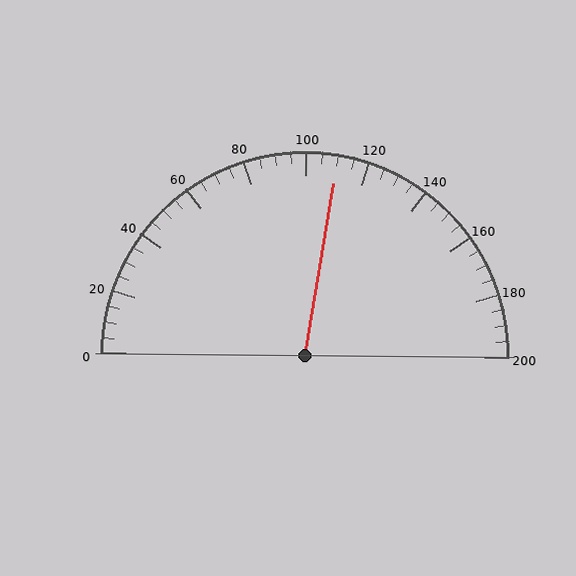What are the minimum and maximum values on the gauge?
The gauge ranges from 0 to 200.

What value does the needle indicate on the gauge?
The needle indicates approximately 110.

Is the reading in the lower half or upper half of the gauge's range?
The reading is in the upper half of the range (0 to 200).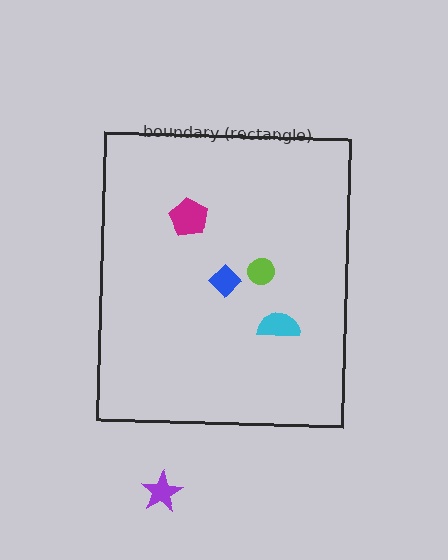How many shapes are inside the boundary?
4 inside, 1 outside.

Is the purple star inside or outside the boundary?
Outside.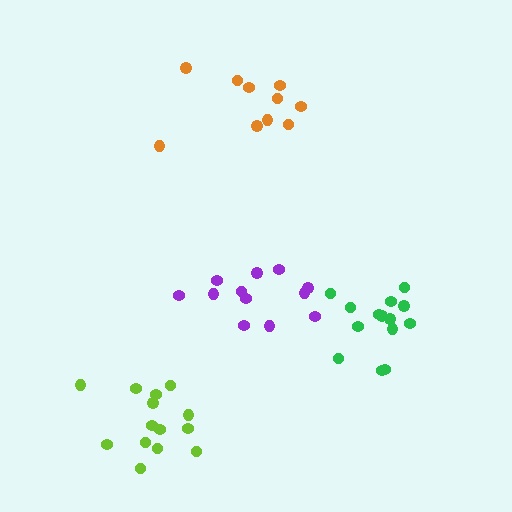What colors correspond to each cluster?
The clusters are colored: purple, green, lime, orange.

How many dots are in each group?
Group 1: 12 dots, Group 2: 14 dots, Group 3: 14 dots, Group 4: 10 dots (50 total).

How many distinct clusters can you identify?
There are 4 distinct clusters.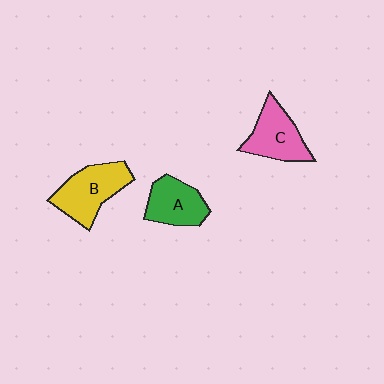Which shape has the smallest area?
Shape A (green).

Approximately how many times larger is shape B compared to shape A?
Approximately 1.3 times.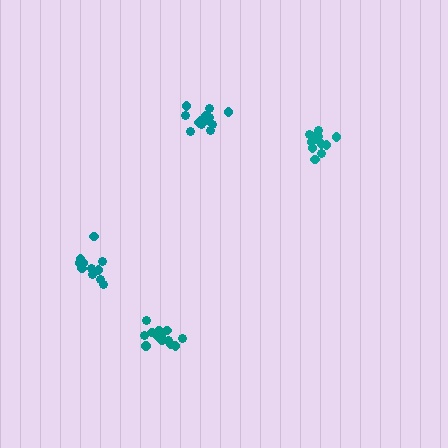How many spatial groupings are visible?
There are 4 spatial groupings.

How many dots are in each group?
Group 1: 11 dots, Group 2: 13 dots, Group 3: 12 dots, Group 4: 13 dots (49 total).